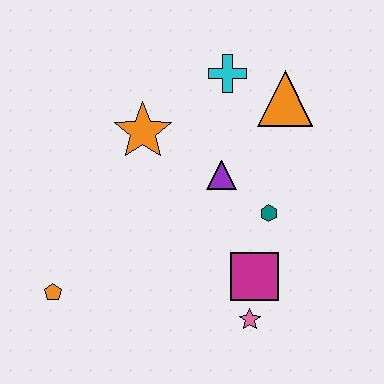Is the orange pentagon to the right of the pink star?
No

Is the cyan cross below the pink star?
No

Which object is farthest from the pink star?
The cyan cross is farthest from the pink star.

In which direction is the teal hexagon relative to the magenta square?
The teal hexagon is above the magenta square.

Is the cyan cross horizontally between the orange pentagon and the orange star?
No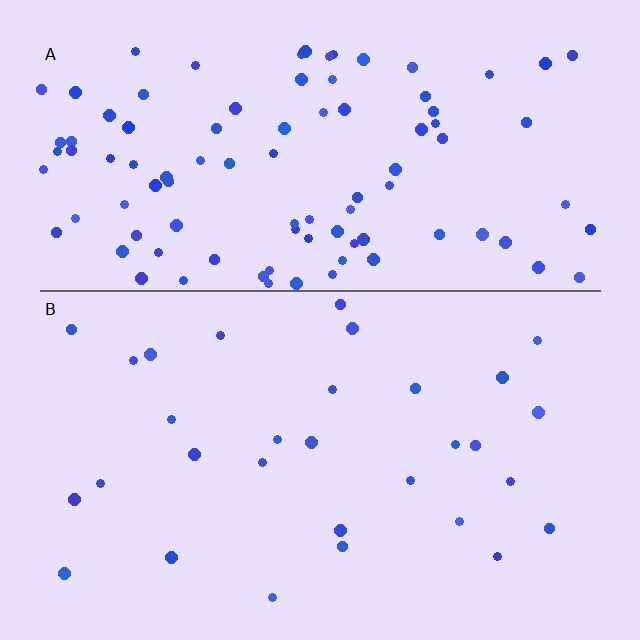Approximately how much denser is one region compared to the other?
Approximately 3.2× — region A over region B.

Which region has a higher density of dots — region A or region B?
A (the top).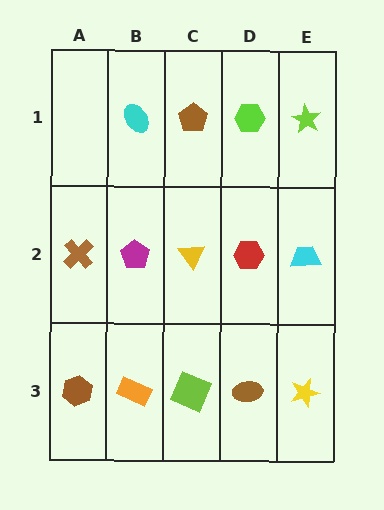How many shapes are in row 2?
5 shapes.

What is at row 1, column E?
A lime star.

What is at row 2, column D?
A red hexagon.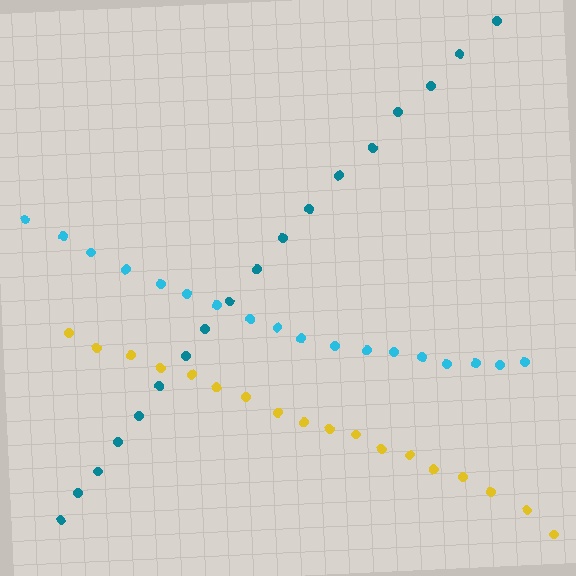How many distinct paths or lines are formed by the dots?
There are 3 distinct paths.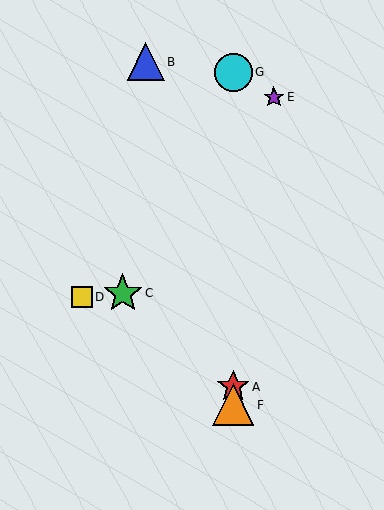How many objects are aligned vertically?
3 objects (A, F, G) are aligned vertically.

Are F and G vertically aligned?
Yes, both are at x≈233.